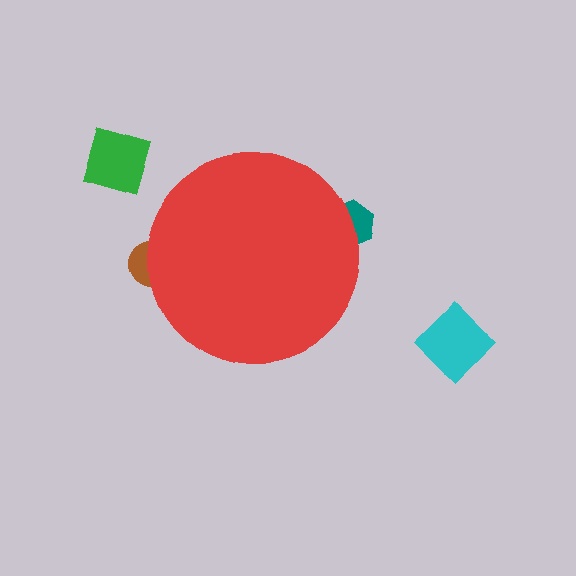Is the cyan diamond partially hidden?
No, the cyan diamond is fully visible.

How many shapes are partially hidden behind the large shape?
2 shapes are partially hidden.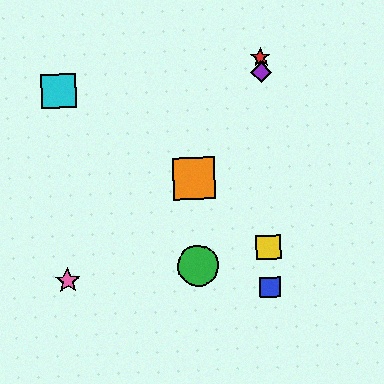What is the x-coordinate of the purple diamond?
The purple diamond is at x≈261.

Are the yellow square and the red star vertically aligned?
Yes, both are at x≈268.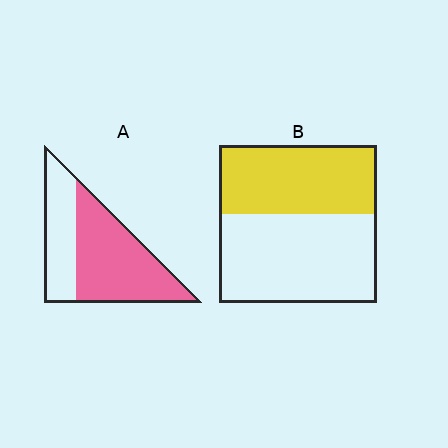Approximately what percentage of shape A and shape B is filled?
A is approximately 65% and B is approximately 45%.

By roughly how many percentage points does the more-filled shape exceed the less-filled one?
By roughly 20 percentage points (A over B).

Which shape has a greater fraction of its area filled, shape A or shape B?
Shape A.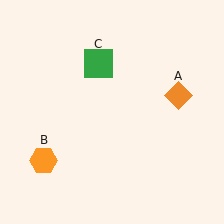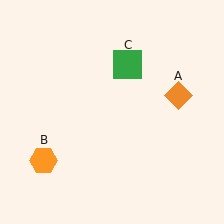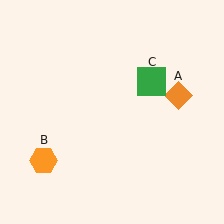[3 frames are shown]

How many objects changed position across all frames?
1 object changed position: green square (object C).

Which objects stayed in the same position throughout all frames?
Orange diamond (object A) and orange hexagon (object B) remained stationary.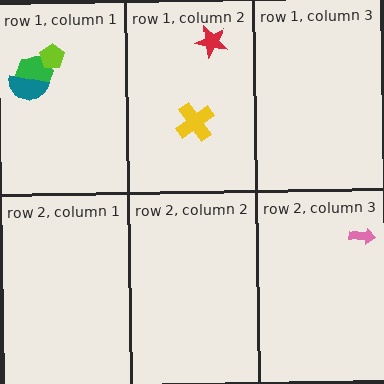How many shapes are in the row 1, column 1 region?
3.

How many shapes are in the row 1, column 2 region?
2.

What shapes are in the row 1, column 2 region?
The red star, the yellow cross.